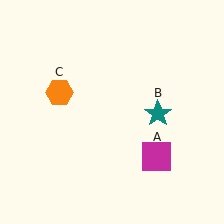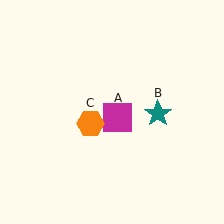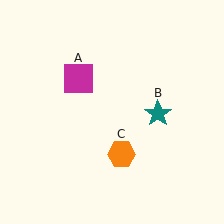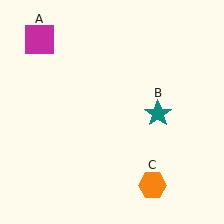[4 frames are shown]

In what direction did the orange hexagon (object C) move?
The orange hexagon (object C) moved down and to the right.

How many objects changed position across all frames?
2 objects changed position: magenta square (object A), orange hexagon (object C).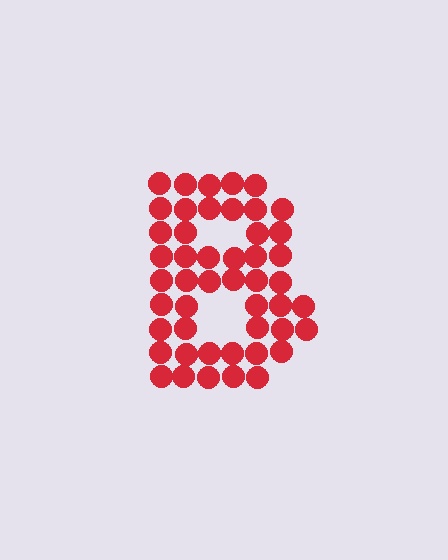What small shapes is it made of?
It is made of small circles.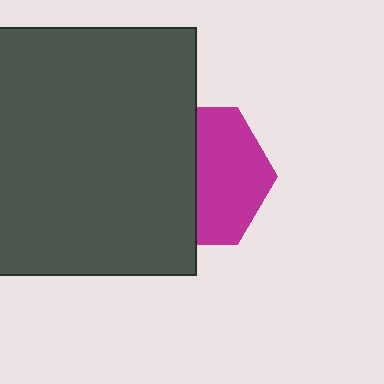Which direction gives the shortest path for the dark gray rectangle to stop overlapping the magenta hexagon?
Moving left gives the shortest separation.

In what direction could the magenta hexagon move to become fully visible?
The magenta hexagon could move right. That would shift it out from behind the dark gray rectangle entirely.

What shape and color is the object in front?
The object in front is a dark gray rectangle.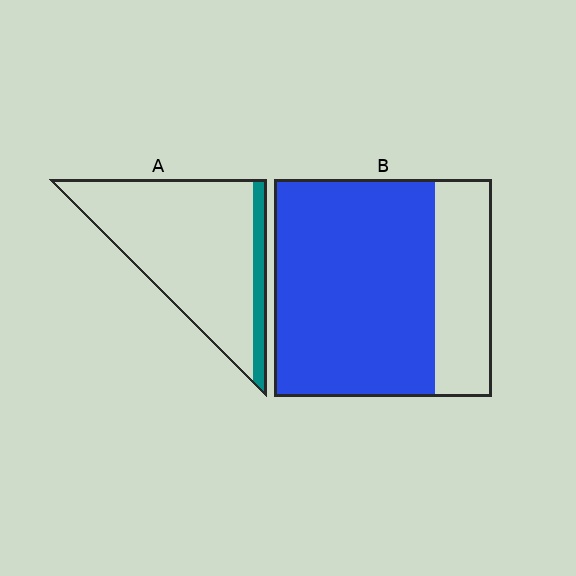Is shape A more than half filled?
No.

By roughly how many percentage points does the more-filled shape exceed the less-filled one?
By roughly 60 percentage points (B over A).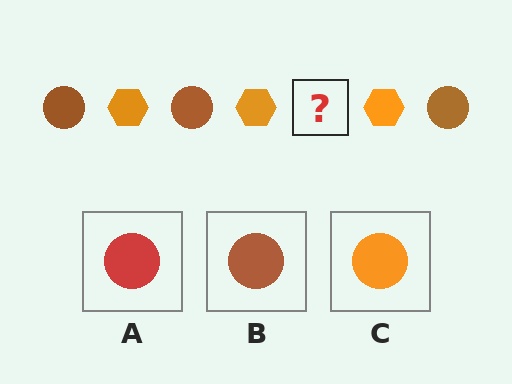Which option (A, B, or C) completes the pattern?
B.